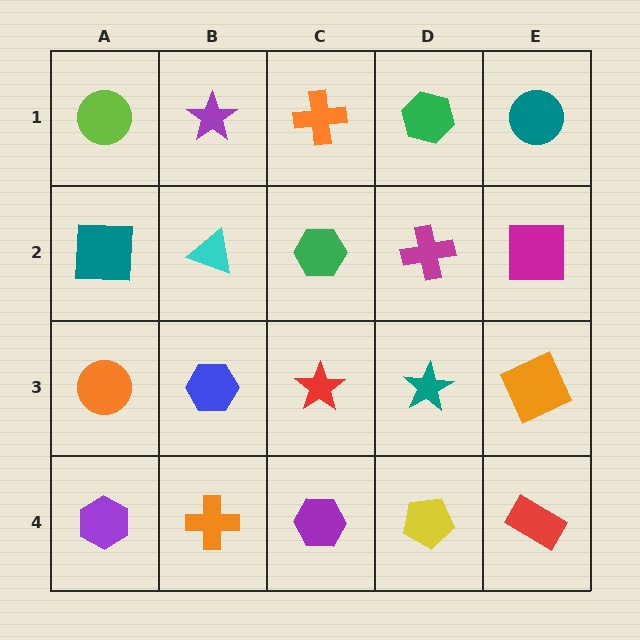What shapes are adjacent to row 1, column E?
A magenta square (row 2, column E), a green hexagon (row 1, column D).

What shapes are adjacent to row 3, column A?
A teal square (row 2, column A), a purple hexagon (row 4, column A), a blue hexagon (row 3, column B).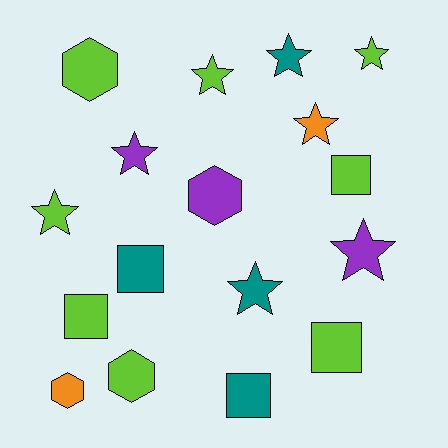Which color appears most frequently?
Lime, with 8 objects.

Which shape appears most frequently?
Star, with 8 objects.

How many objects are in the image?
There are 17 objects.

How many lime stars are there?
There are 3 lime stars.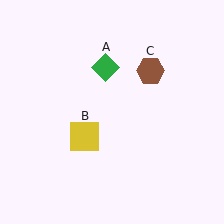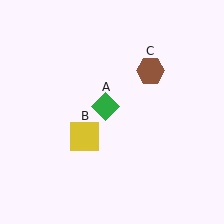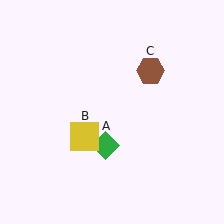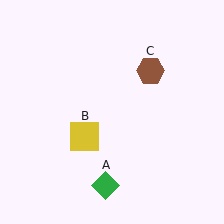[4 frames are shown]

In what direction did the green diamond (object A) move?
The green diamond (object A) moved down.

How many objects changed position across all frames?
1 object changed position: green diamond (object A).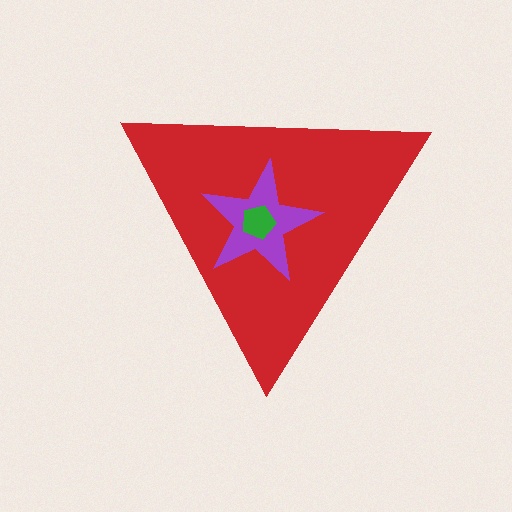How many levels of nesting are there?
3.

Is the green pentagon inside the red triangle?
Yes.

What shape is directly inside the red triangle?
The purple star.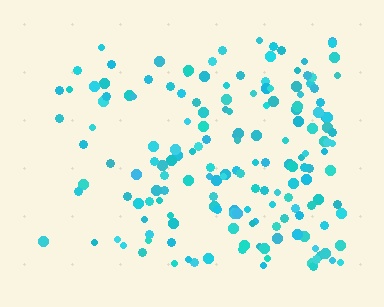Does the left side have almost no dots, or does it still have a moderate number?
Still a moderate number, just noticeably fewer than the right.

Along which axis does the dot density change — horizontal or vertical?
Horizontal.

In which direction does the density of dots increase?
From left to right, with the right side densest.